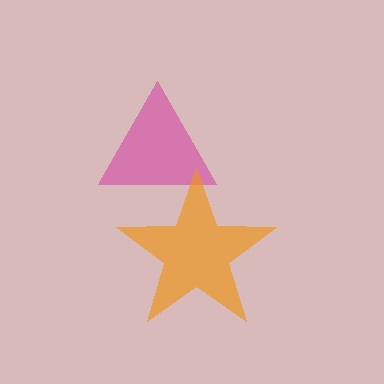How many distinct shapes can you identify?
There are 2 distinct shapes: a magenta triangle, an orange star.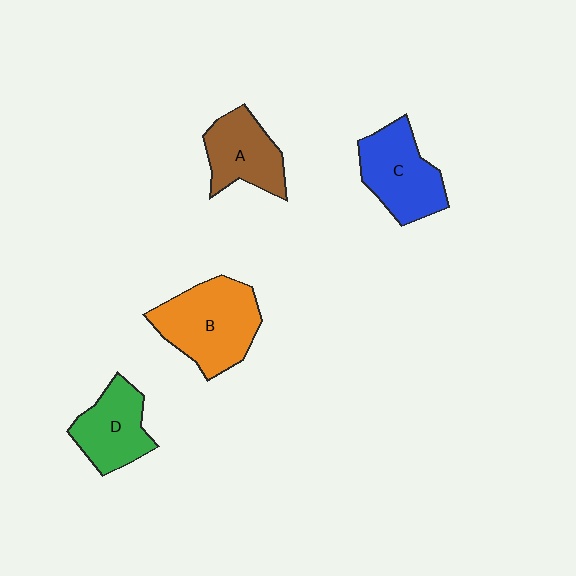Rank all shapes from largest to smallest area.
From largest to smallest: B (orange), C (blue), D (green), A (brown).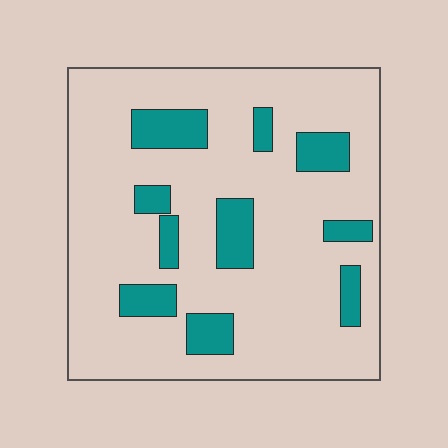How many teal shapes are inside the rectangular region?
10.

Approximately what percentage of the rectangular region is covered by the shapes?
Approximately 20%.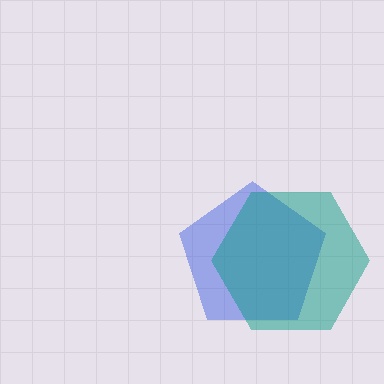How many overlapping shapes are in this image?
There are 2 overlapping shapes in the image.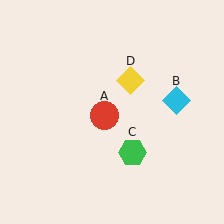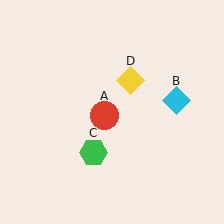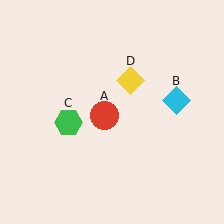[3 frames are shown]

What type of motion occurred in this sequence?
The green hexagon (object C) rotated clockwise around the center of the scene.